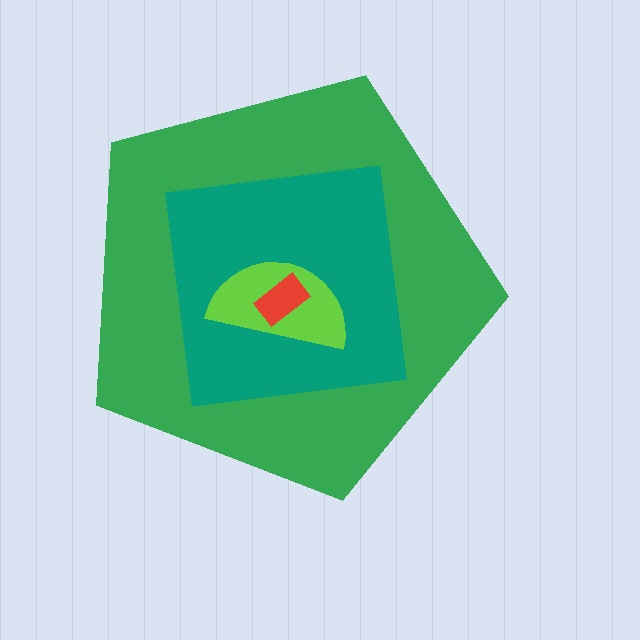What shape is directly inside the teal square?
The lime semicircle.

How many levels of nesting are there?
4.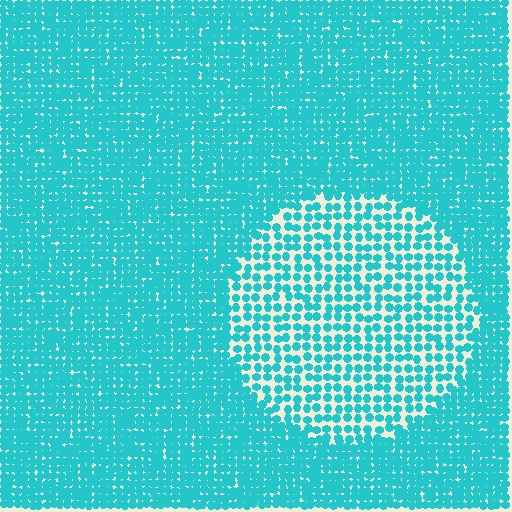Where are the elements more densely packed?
The elements are more densely packed outside the circle boundary.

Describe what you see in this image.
The image contains small cyan elements arranged at two different densities. A circle-shaped region is visible where the elements are less densely packed than the surrounding area.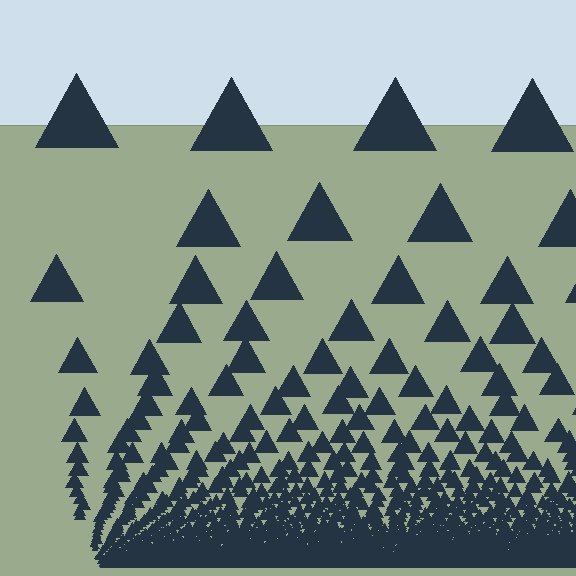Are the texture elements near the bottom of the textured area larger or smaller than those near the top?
Smaller. The gradient is inverted — elements near the bottom are smaller and denser.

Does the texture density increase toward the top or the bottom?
Density increases toward the bottom.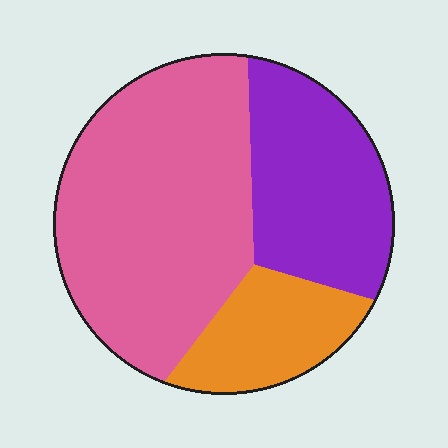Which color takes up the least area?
Orange, at roughly 15%.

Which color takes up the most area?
Pink, at roughly 55%.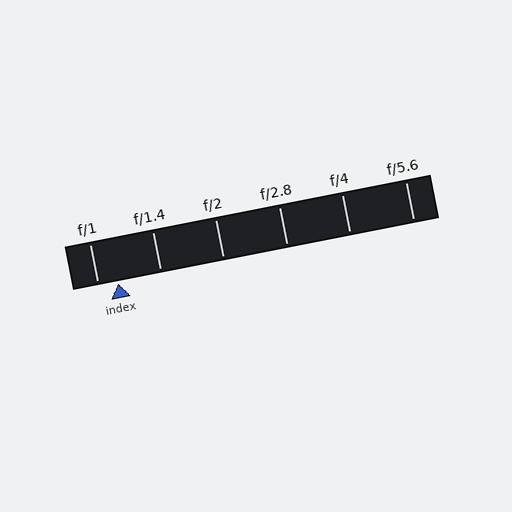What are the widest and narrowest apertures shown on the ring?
The widest aperture shown is f/1 and the narrowest is f/5.6.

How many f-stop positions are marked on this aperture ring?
There are 6 f-stop positions marked.